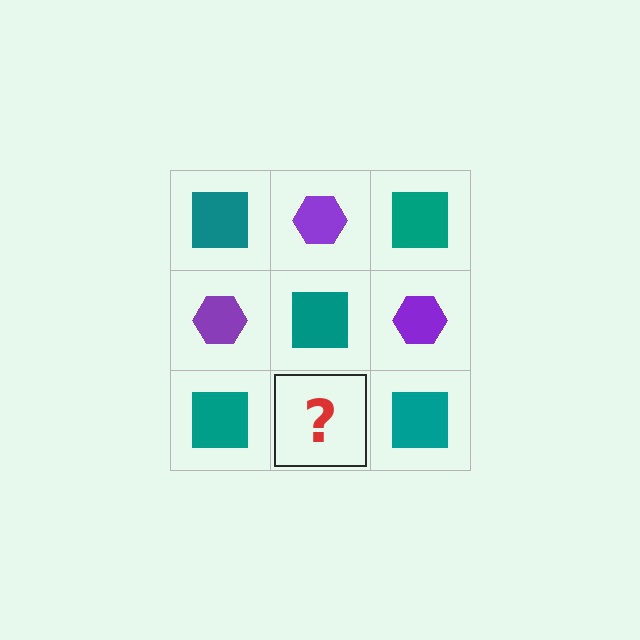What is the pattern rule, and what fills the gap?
The rule is that it alternates teal square and purple hexagon in a checkerboard pattern. The gap should be filled with a purple hexagon.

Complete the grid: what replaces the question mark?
The question mark should be replaced with a purple hexagon.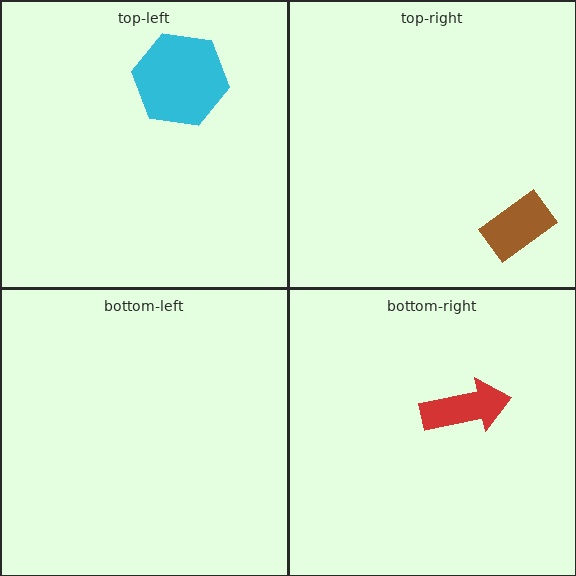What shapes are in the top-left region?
The cyan hexagon.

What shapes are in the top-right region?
The brown rectangle.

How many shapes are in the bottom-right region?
1.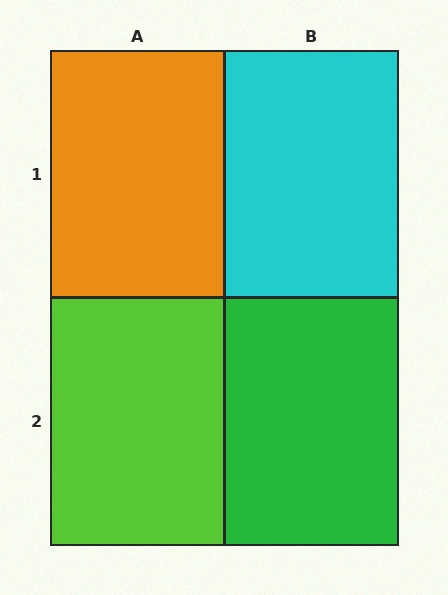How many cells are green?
1 cell is green.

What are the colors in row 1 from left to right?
Orange, cyan.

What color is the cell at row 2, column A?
Lime.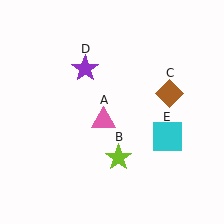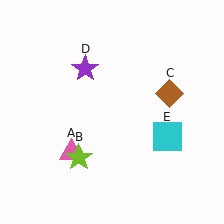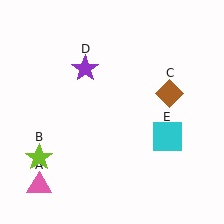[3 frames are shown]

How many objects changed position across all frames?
2 objects changed position: pink triangle (object A), lime star (object B).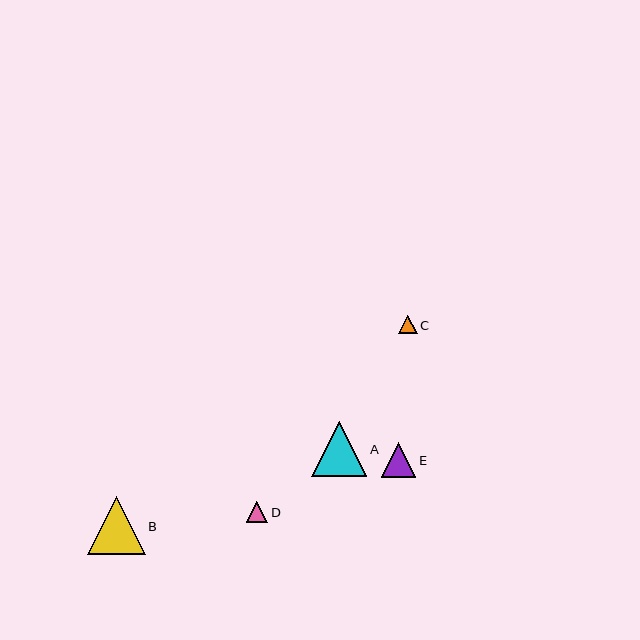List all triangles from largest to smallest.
From largest to smallest: B, A, E, D, C.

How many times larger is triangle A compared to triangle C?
Triangle A is approximately 3.0 times the size of triangle C.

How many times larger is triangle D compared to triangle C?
Triangle D is approximately 1.2 times the size of triangle C.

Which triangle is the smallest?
Triangle C is the smallest with a size of approximately 18 pixels.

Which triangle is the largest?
Triangle B is the largest with a size of approximately 58 pixels.